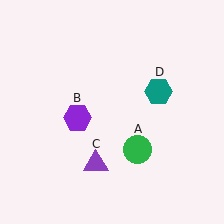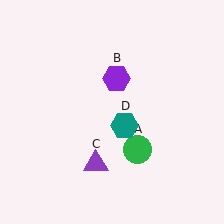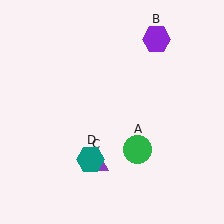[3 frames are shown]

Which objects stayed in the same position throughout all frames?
Green circle (object A) and purple triangle (object C) remained stationary.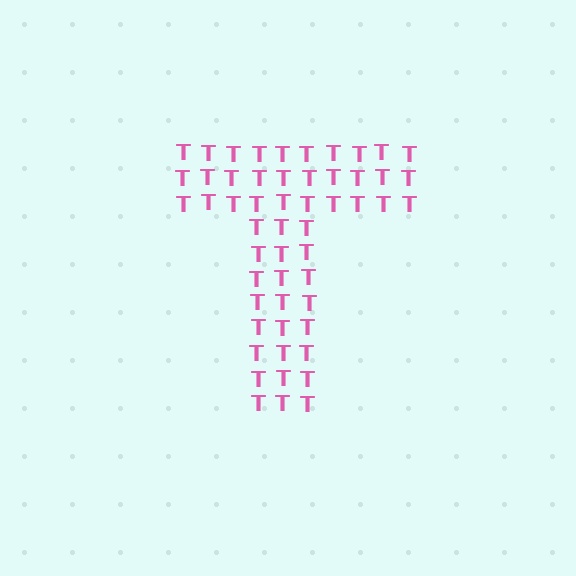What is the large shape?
The large shape is the letter T.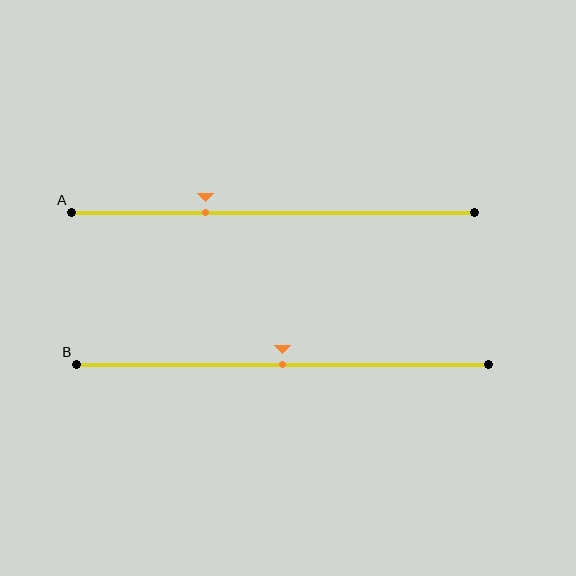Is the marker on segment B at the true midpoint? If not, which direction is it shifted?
Yes, the marker on segment B is at the true midpoint.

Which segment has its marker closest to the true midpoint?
Segment B has its marker closest to the true midpoint.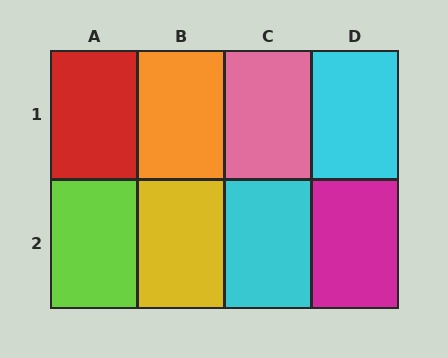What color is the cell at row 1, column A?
Red.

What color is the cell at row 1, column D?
Cyan.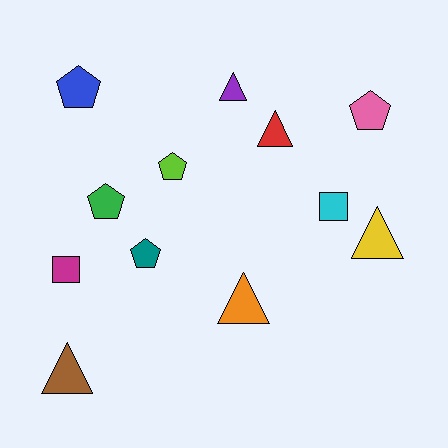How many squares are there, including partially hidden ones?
There are 2 squares.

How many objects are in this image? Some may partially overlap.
There are 12 objects.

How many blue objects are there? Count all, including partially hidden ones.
There is 1 blue object.